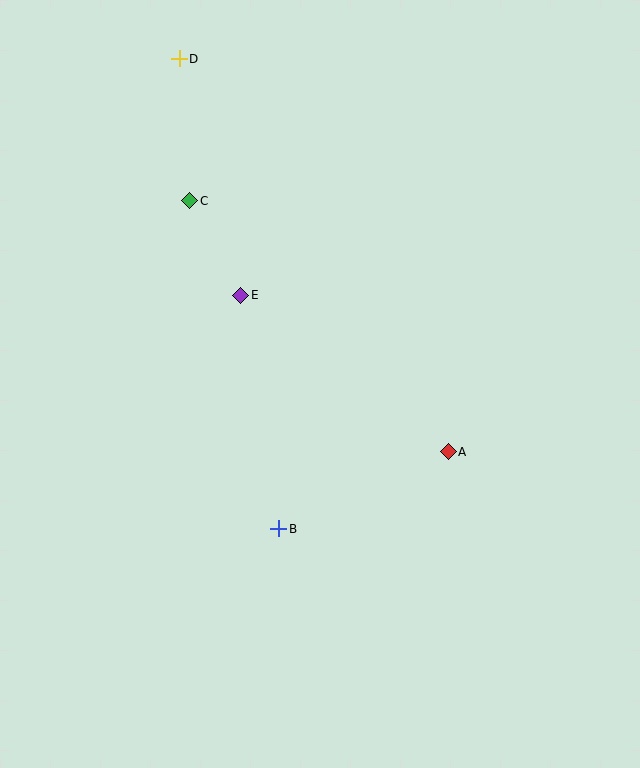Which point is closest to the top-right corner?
Point D is closest to the top-right corner.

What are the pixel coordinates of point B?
Point B is at (279, 529).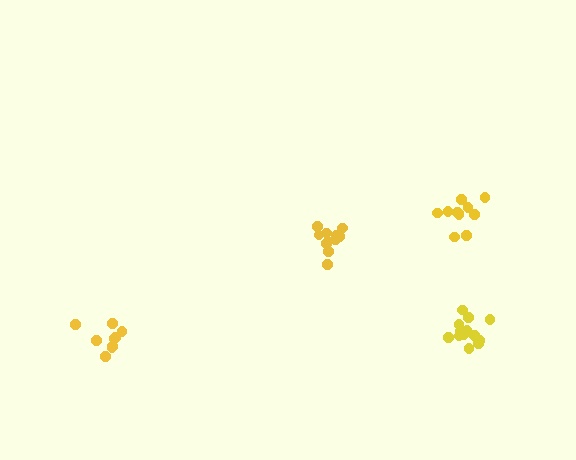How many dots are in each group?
Group 1: 11 dots, Group 2: 11 dots, Group 3: 13 dots, Group 4: 9 dots (44 total).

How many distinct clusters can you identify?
There are 4 distinct clusters.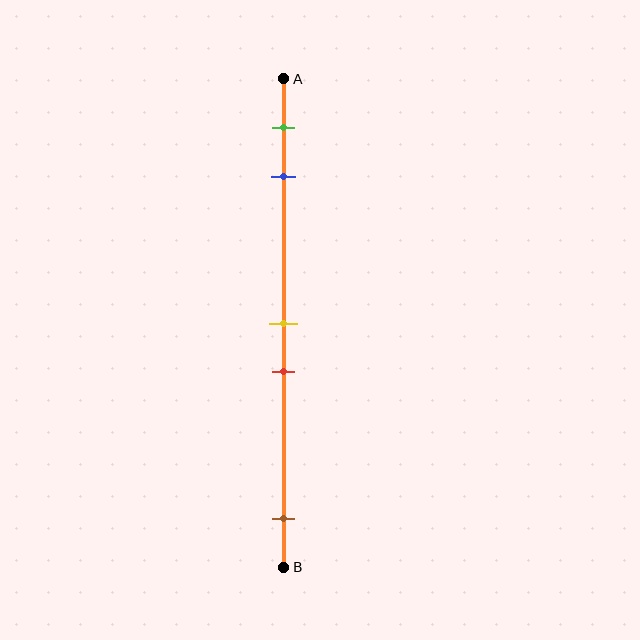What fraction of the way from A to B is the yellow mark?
The yellow mark is approximately 50% (0.5) of the way from A to B.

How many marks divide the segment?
There are 5 marks dividing the segment.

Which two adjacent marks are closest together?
The yellow and red marks are the closest adjacent pair.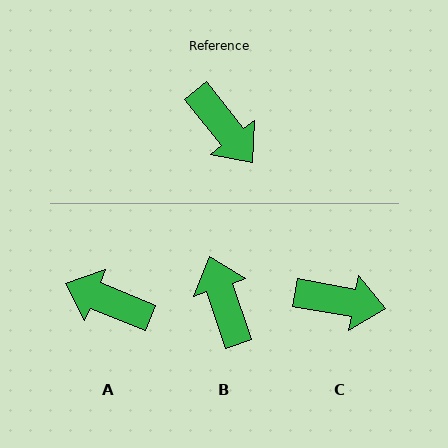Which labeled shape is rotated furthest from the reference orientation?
B, about 160 degrees away.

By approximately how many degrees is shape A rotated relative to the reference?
Approximately 150 degrees clockwise.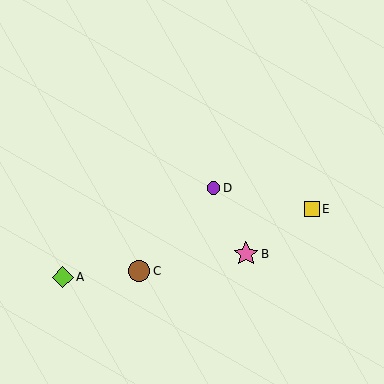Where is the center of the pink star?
The center of the pink star is at (246, 254).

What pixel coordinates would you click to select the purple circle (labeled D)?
Click at (213, 188) to select the purple circle D.